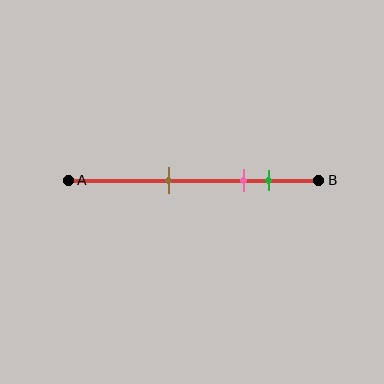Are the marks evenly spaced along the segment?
No, the marks are not evenly spaced.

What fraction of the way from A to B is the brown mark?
The brown mark is approximately 40% (0.4) of the way from A to B.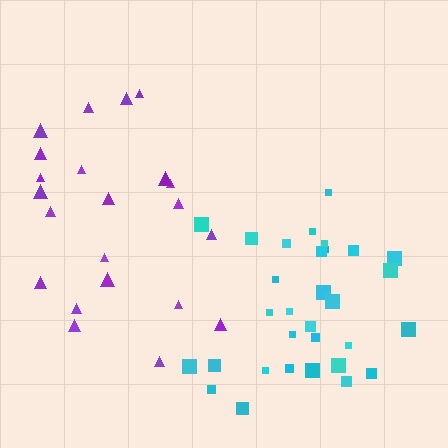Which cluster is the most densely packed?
Cyan.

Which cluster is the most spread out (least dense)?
Purple.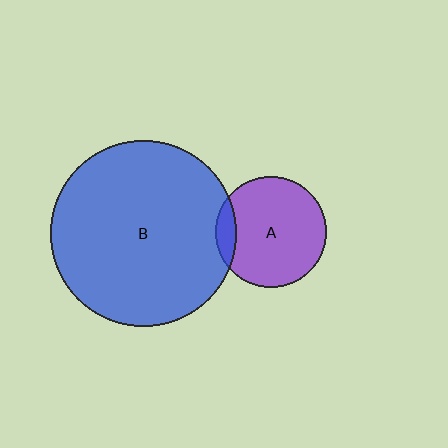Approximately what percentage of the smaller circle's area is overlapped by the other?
Approximately 10%.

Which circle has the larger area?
Circle B (blue).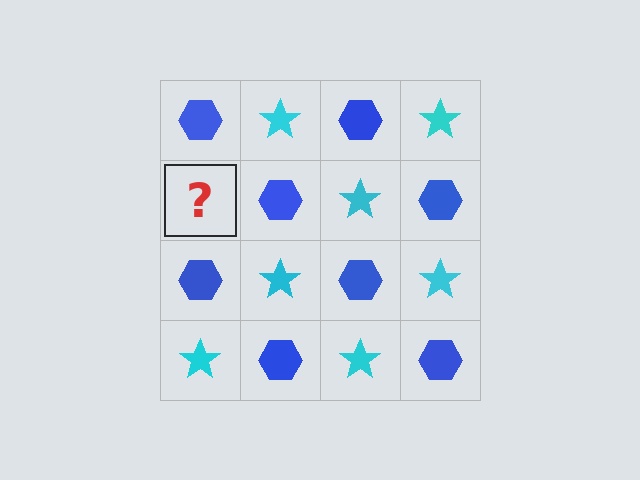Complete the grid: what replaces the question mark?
The question mark should be replaced with a cyan star.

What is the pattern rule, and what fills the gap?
The rule is that it alternates blue hexagon and cyan star in a checkerboard pattern. The gap should be filled with a cyan star.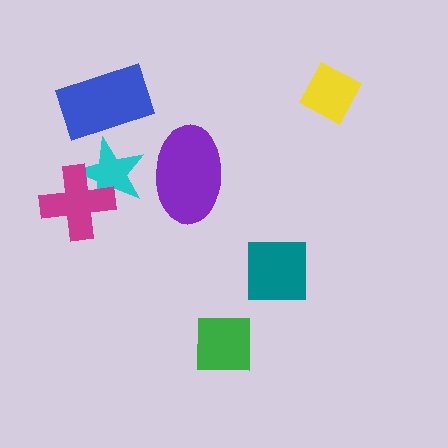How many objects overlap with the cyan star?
3 objects overlap with the cyan star.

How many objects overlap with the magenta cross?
1 object overlaps with the magenta cross.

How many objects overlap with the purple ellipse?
1 object overlaps with the purple ellipse.